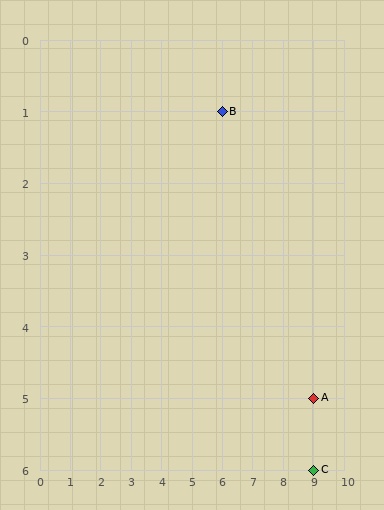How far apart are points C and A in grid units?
Points C and A are 1 row apart.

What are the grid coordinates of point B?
Point B is at grid coordinates (6, 1).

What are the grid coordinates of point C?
Point C is at grid coordinates (9, 6).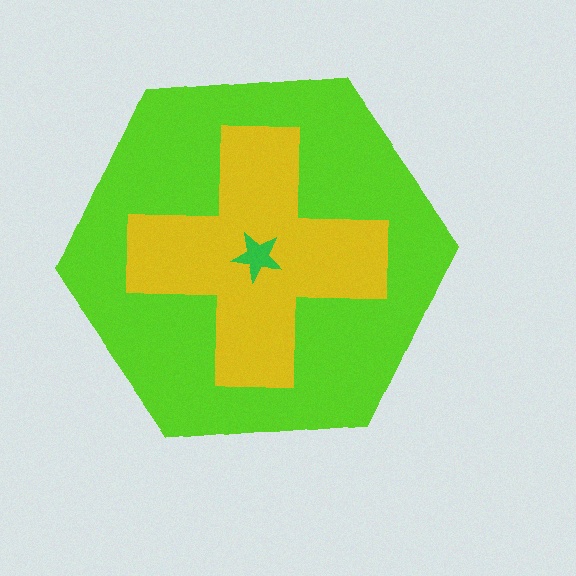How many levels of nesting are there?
3.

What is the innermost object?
The green star.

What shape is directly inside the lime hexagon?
The yellow cross.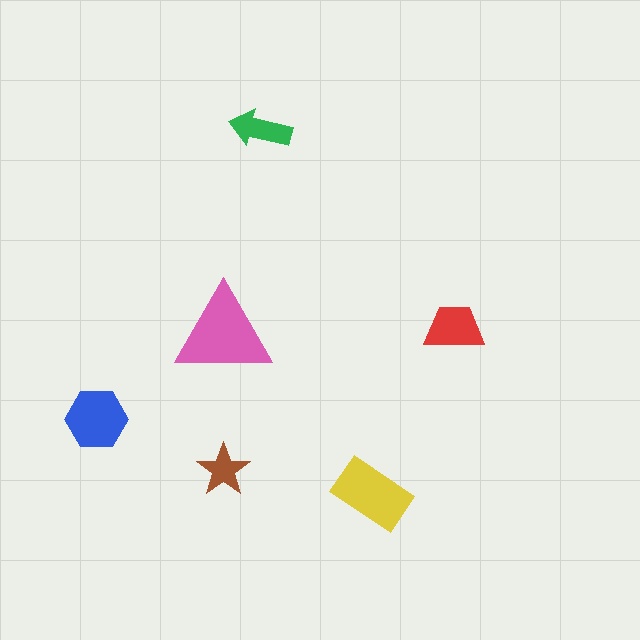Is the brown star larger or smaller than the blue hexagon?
Smaller.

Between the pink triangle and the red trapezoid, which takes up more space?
The pink triangle.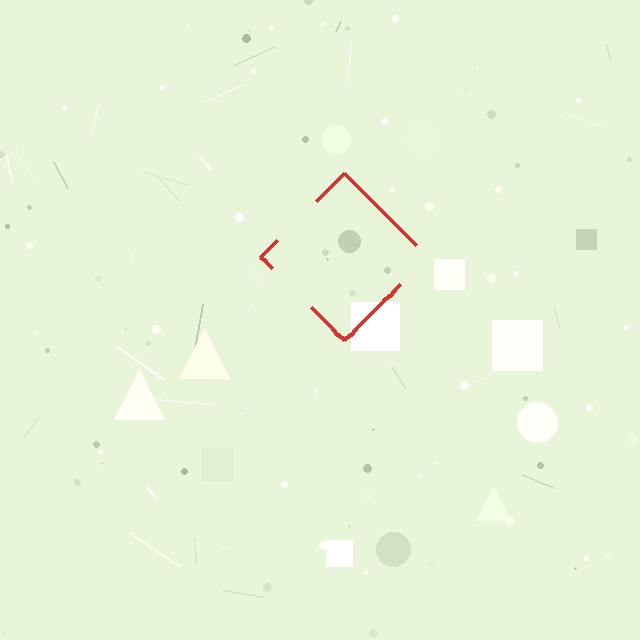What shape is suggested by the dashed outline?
The dashed outline suggests a diamond.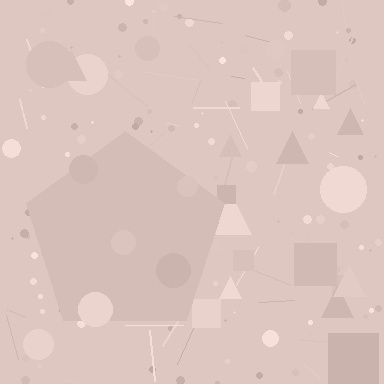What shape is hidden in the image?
A pentagon is hidden in the image.